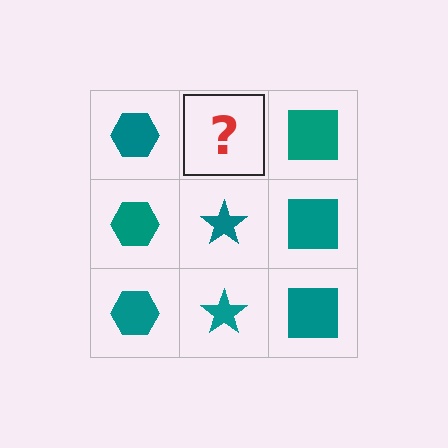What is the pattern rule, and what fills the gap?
The rule is that each column has a consistent shape. The gap should be filled with a teal star.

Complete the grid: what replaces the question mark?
The question mark should be replaced with a teal star.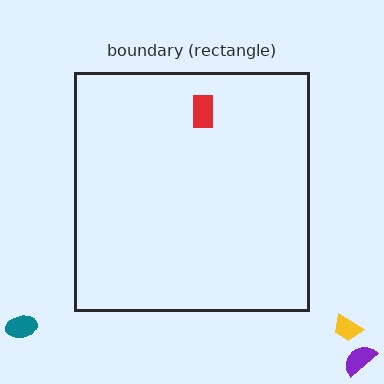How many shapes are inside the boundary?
1 inside, 3 outside.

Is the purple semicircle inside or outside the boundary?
Outside.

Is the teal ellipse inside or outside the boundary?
Outside.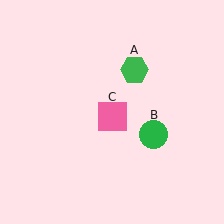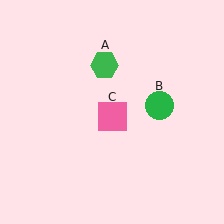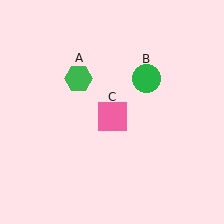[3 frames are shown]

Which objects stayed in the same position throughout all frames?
Pink square (object C) remained stationary.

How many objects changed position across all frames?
2 objects changed position: green hexagon (object A), green circle (object B).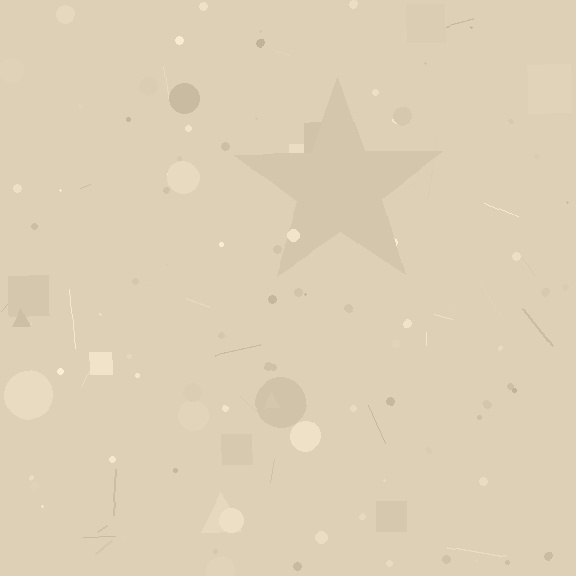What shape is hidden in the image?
A star is hidden in the image.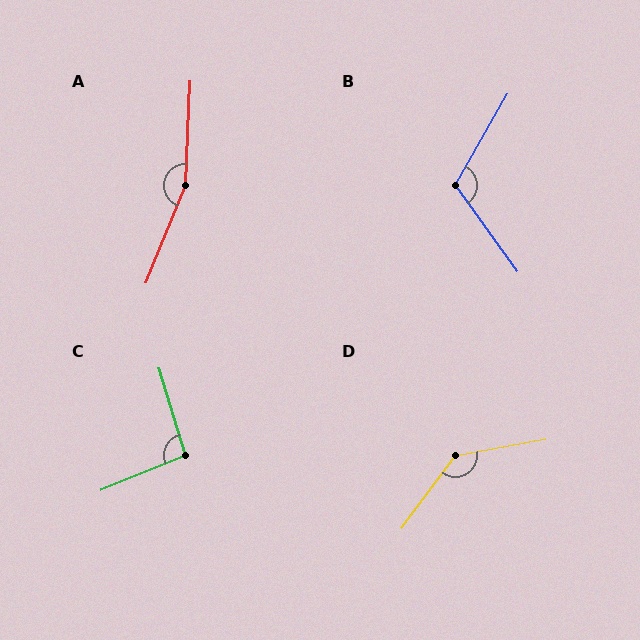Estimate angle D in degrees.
Approximately 137 degrees.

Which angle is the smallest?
C, at approximately 96 degrees.